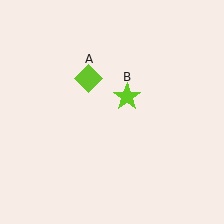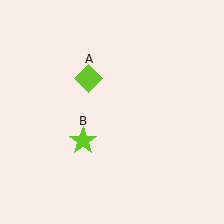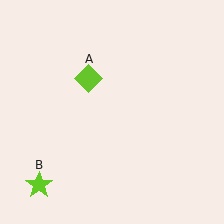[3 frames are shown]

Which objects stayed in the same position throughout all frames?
Lime diamond (object A) remained stationary.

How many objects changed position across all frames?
1 object changed position: lime star (object B).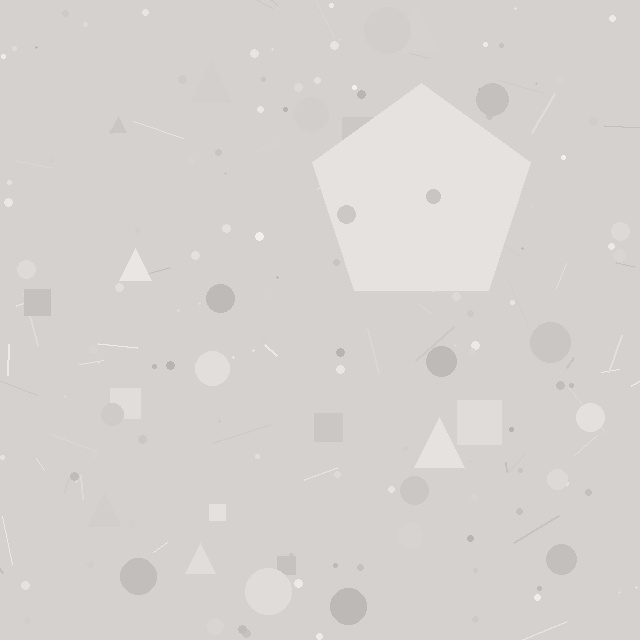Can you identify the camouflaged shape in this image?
The camouflaged shape is a pentagon.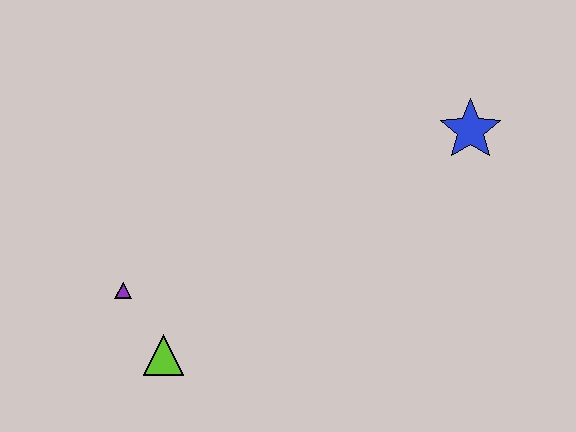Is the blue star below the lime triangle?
No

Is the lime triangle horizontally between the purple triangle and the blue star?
Yes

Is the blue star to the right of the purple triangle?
Yes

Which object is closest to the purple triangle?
The lime triangle is closest to the purple triangle.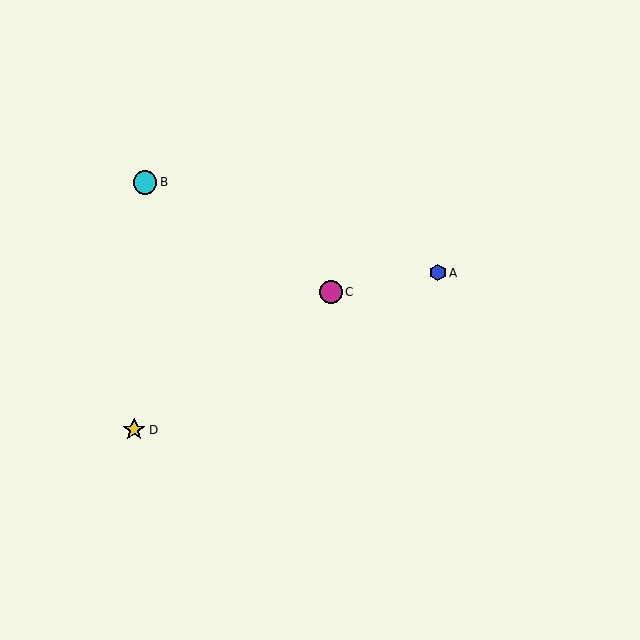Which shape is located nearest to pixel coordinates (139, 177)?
The cyan circle (labeled B) at (145, 182) is nearest to that location.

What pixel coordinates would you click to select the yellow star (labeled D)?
Click at (134, 430) to select the yellow star D.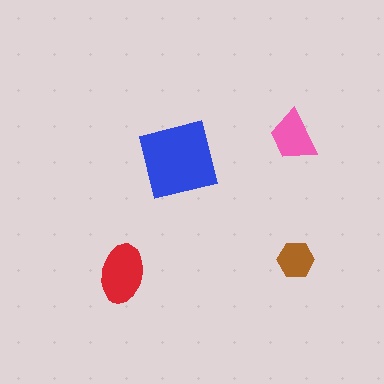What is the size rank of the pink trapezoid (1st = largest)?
3rd.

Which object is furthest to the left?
The red ellipse is leftmost.